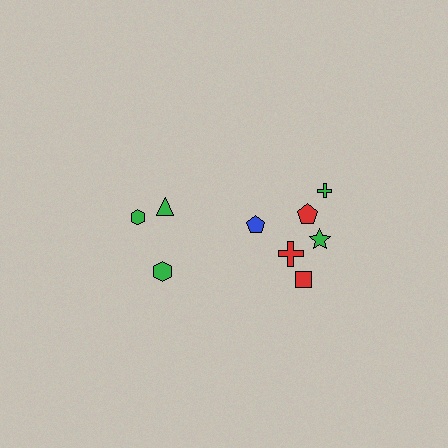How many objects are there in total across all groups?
There are 9 objects.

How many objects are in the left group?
There are 3 objects.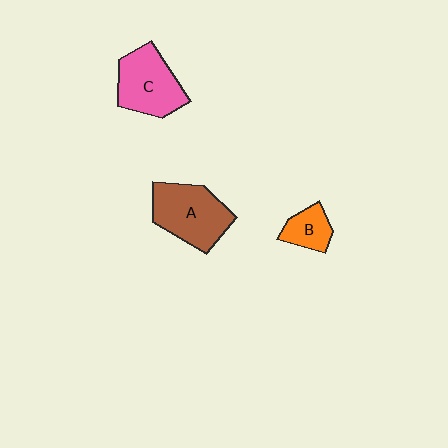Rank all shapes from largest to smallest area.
From largest to smallest: A (brown), C (pink), B (orange).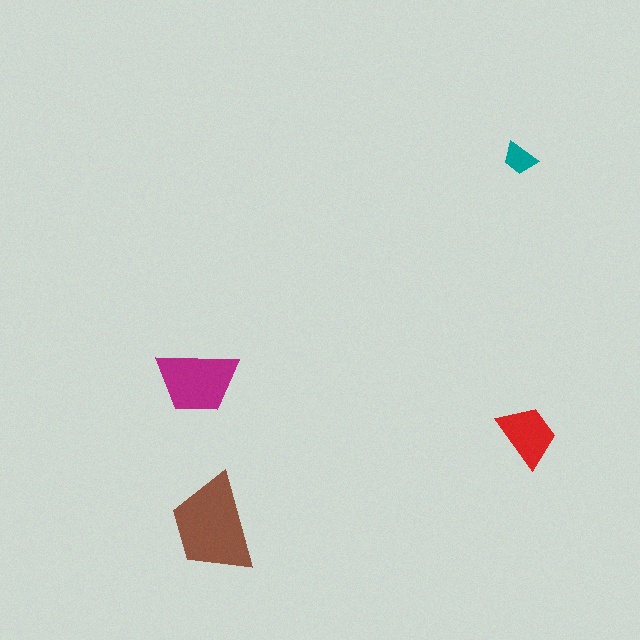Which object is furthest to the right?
The red trapezoid is rightmost.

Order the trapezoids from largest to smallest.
the brown one, the magenta one, the red one, the teal one.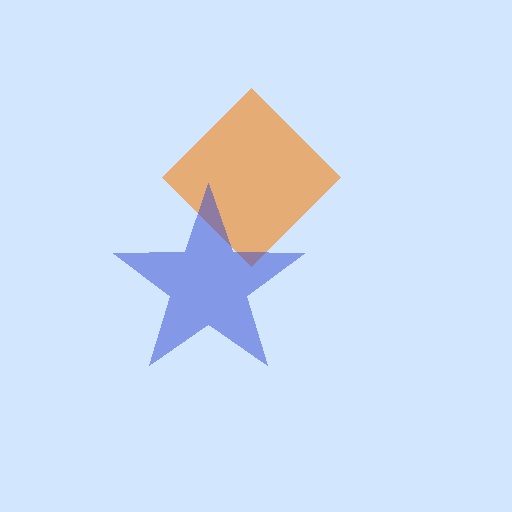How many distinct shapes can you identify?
There are 2 distinct shapes: an orange diamond, a blue star.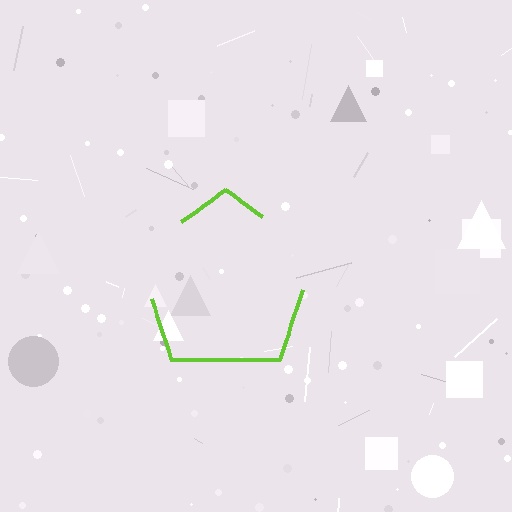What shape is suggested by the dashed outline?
The dashed outline suggests a pentagon.